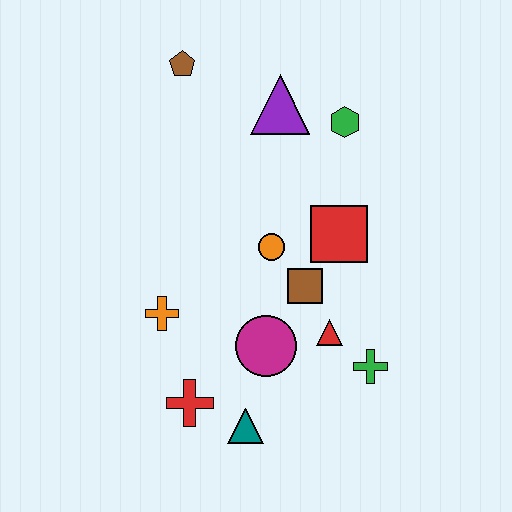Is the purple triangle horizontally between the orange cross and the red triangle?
Yes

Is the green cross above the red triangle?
No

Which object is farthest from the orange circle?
The brown pentagon is farthest from the orange circle.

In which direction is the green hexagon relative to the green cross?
The green hexagon is above the green cross.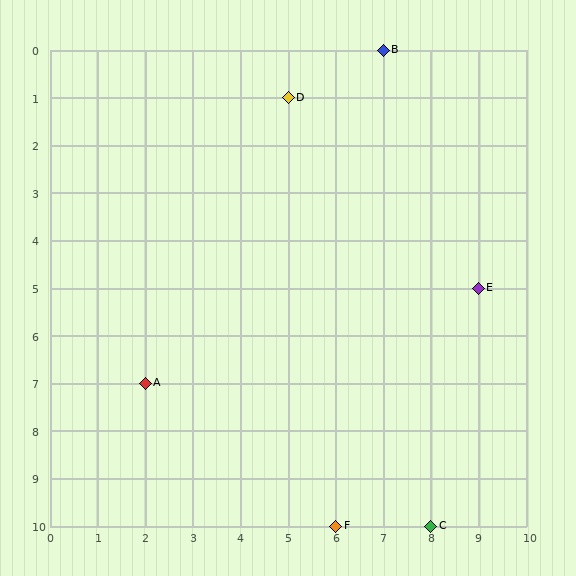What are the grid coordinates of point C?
Point C is at grid coordinates (8, 10).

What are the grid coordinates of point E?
Point E is at grid coordinates (9, 5).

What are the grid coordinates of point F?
Point F is at grid coordinates (6, 10).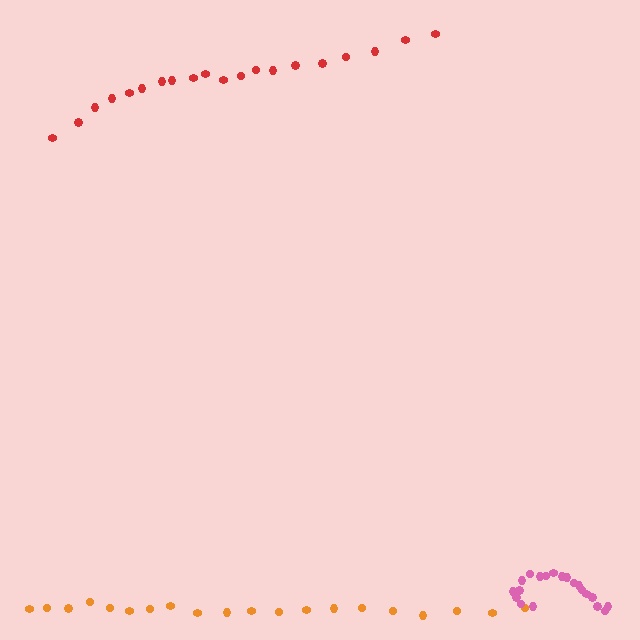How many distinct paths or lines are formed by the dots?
There are 3 distinct paths.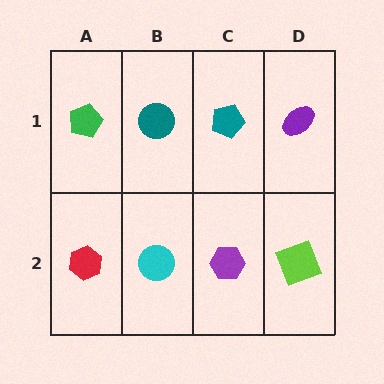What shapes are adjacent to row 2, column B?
A teal circle (row 1, column B), a red hexagon (row 2, column A), a purple hexagon (row 2, column C).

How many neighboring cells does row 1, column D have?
2.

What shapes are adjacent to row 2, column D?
A purple ellipse (row 1, column D), a purple hexagon (row 2, column C).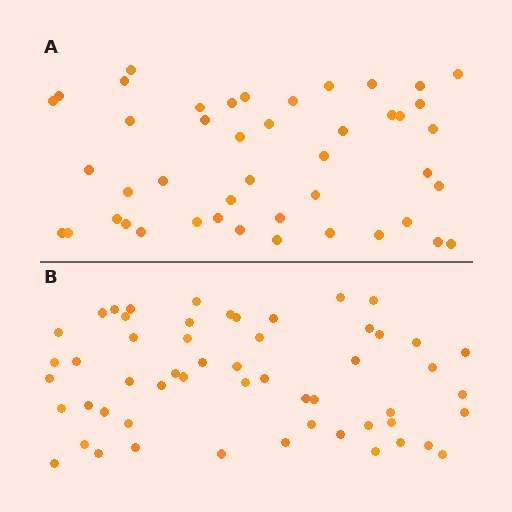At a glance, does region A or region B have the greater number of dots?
Region B (the bottom region) has more dots.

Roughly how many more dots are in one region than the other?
Region B has roughly 10 or so more dots than region A.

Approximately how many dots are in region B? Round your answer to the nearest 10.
About 60 dots. (The exact count is 55, which rounds to 60.)